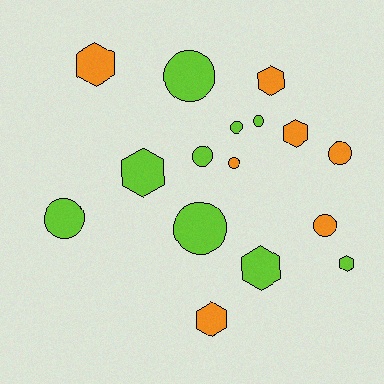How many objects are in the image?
There are 16 objects.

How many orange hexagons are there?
There are 4 orange hexagons.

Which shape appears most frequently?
Circle, with 9 objects.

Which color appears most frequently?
Lime, with 9 objects.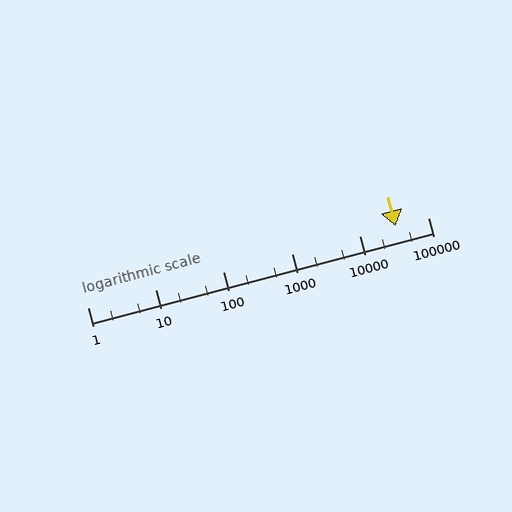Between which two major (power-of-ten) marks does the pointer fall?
The pointer is between 10000 and 100000.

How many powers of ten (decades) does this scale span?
The scale spans 5 decades, from 1 to 100000.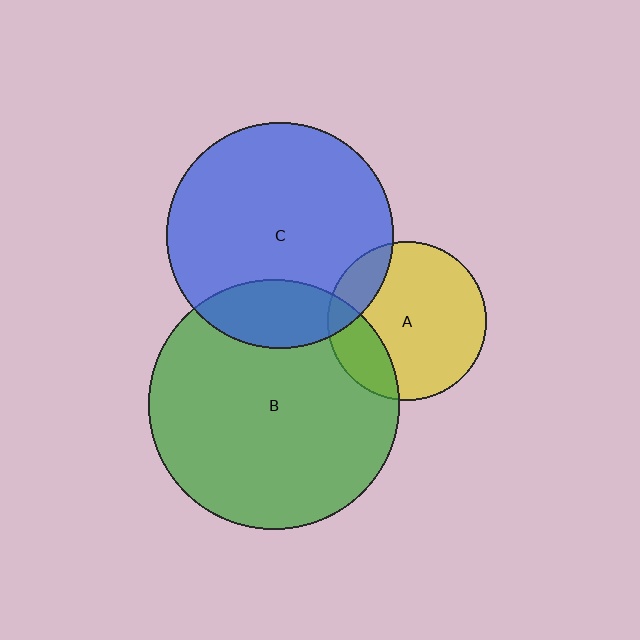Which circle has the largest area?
Circle B (green).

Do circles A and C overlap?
Yes.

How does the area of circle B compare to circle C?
Approximately 1.2 times.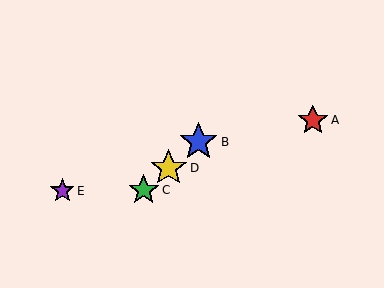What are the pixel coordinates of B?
Object B is at (198, 142).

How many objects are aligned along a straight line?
3 objects (B, C, D) are aligned along a straight line.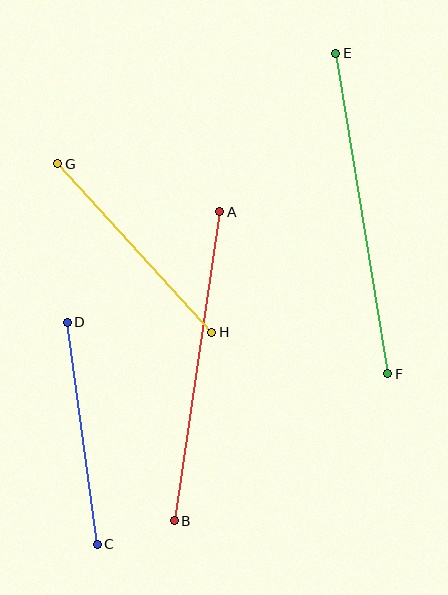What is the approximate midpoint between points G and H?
The midpoint is at approximately (135, 248) pixels.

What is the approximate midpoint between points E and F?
The midpoint is at approximately (362, 213) pixels.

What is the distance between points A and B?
The distance is approximately 312 pixels.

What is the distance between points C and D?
The distance is approximately 224 pixels.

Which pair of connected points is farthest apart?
Points E and F are farthest apart.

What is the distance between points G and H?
The distance is approximately 228 pixels.